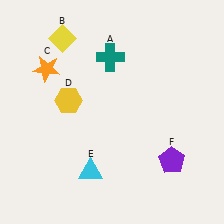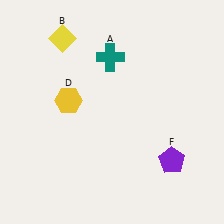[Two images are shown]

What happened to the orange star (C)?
The orange star (C) was removed in Image 2. It was in the top-left area of Image 1.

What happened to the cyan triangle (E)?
The cyan triangle (E) was removed in Image 2. It was in the bottom-left area of Image 1.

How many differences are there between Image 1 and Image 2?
There are 2 differences between the two images.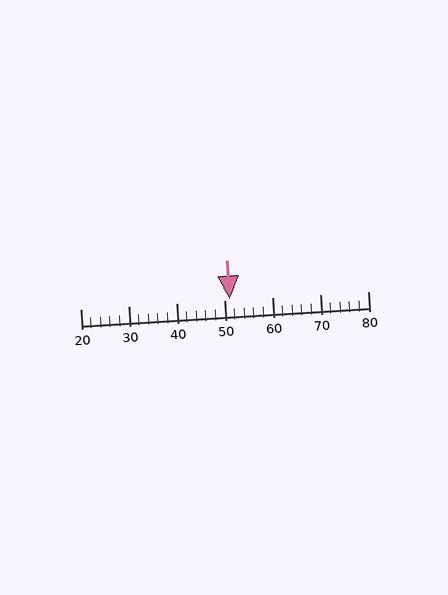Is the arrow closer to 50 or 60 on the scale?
The arrow is closer to 50.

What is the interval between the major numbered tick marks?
The major tick marks are spaced 10 units apart.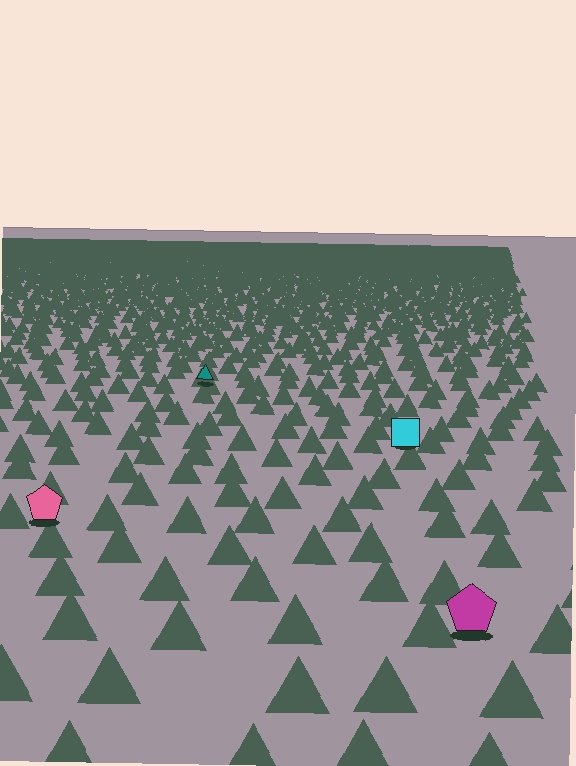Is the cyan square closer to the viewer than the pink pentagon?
No. The pink pentagon is closer — you can tell from the texture gradient: the ground texture is coarser near it.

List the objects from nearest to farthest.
From nearest to farthest: the magenta pentagon, the pink pentagon, the cyan square, the teal triangle.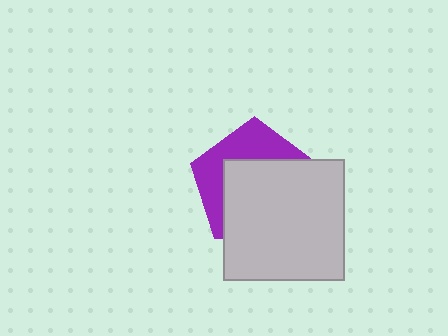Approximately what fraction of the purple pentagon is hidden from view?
Roughly 61% of the purple pentagon is hidden behind the light gray square.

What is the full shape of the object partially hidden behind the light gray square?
The partially hidden object is a purple pentagon.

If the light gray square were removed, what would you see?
You would see the complete purple pentagon.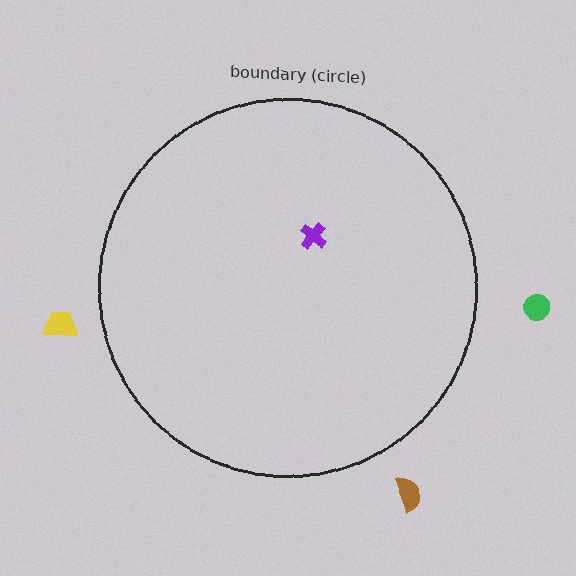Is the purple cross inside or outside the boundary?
Inside.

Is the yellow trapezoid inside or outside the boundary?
Outside.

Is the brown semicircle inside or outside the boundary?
Outside.